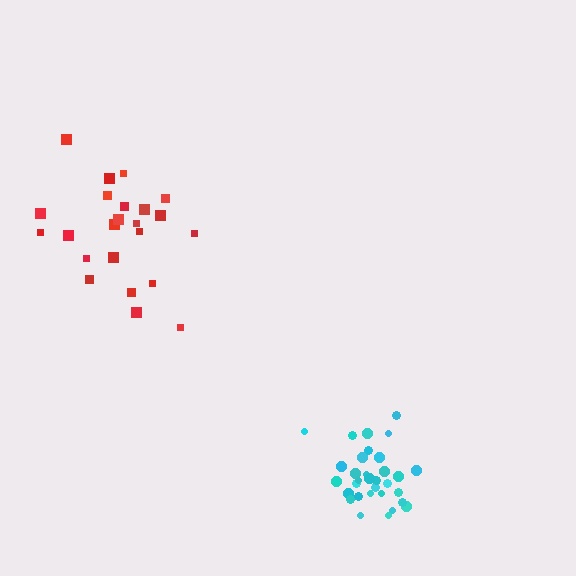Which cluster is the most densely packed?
Cyan.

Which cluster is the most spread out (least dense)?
Red.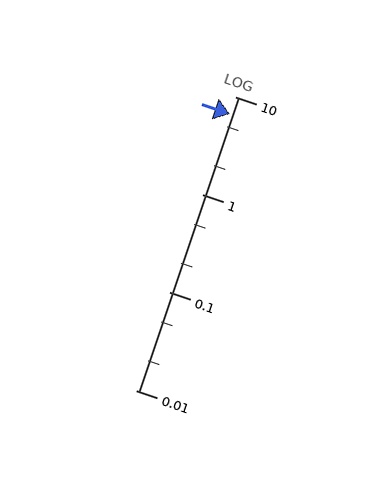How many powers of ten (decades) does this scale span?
The scale spans 3 decades, from 0.01 to 10.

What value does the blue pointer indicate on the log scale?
The pointer indicates approximately 6.6.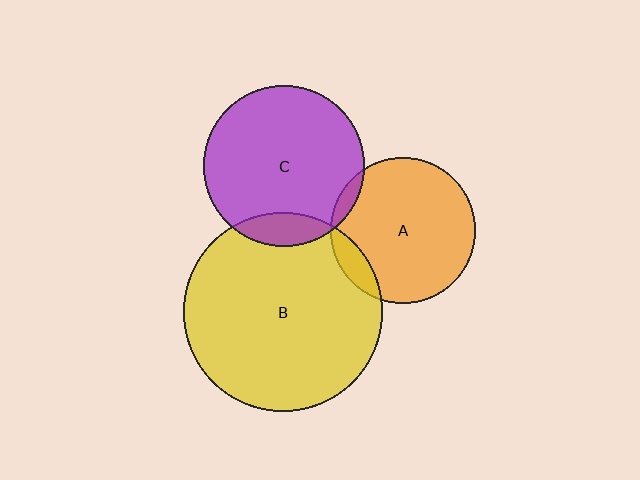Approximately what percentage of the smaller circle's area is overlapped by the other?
Approximately 10%.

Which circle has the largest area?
Circle B (yellow).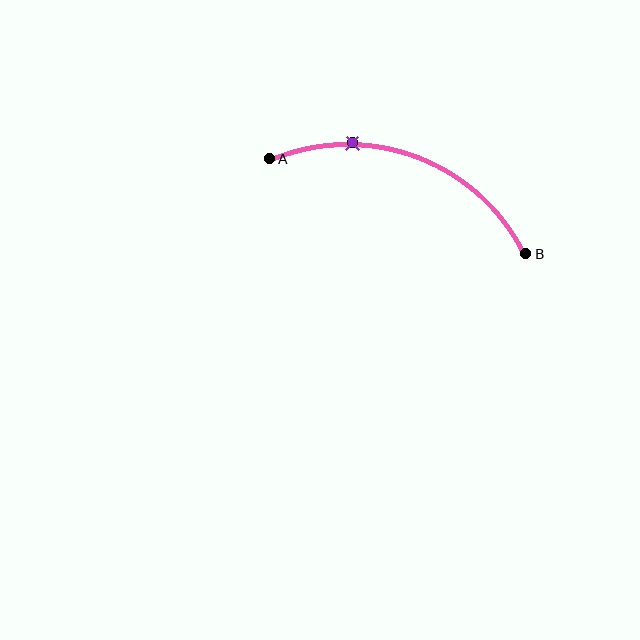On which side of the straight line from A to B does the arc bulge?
The arc bulges above the straight line connecting A and B.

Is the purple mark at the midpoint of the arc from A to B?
No. The purple mark lies on the arc but is closer to endpoint A. The arc midpoint would be at the point on the curve equidistant along the arc from both A and B.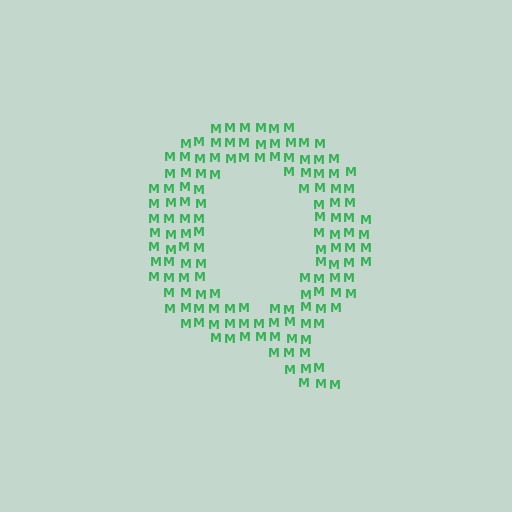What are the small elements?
The small elements are letter M's.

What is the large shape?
The large shape is the letter Q.